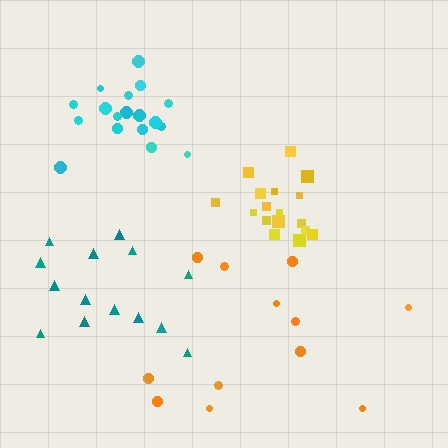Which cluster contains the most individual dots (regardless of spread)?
Cyan (18).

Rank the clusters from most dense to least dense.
cyan, yellow, teal, orange.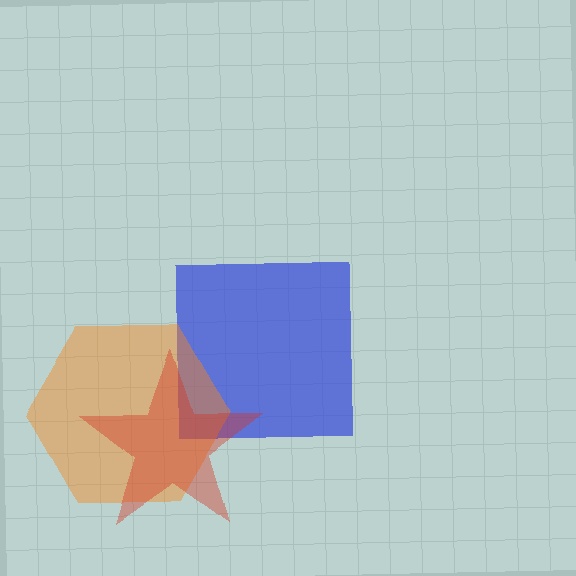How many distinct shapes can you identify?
There are 3 distinct shapes: a blue square, an orange hexagon, a red star.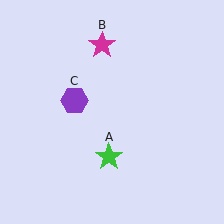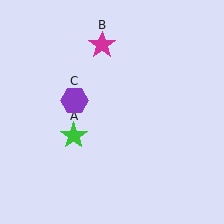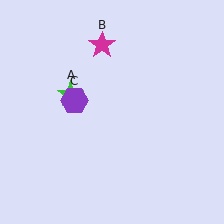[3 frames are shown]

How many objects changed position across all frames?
1 object changed position: green star (object A).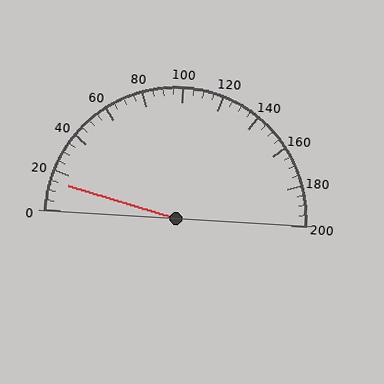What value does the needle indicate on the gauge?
The needle indicates approximately 15.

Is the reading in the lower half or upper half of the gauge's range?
The reading is in the lower half of the range (0 to 200).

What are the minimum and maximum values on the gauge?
The gauge ranges from 0 to 200.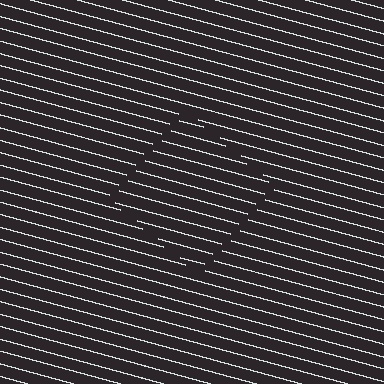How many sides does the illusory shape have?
4 sides — the line-ends trace a square.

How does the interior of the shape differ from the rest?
The interior of the shape contains the same grating, shifted by half a period — the contour is defined by the phase discontinuity where line-ends from the inner and outer gratings abut.